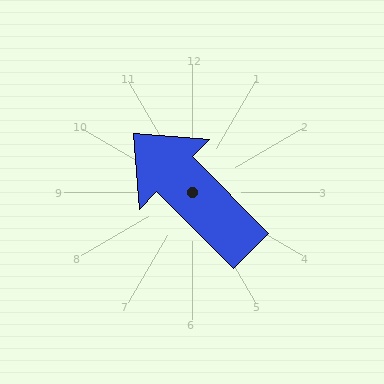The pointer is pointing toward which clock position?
Roughly 11 o'clock.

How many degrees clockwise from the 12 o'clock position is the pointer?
Approximately 315 degrees.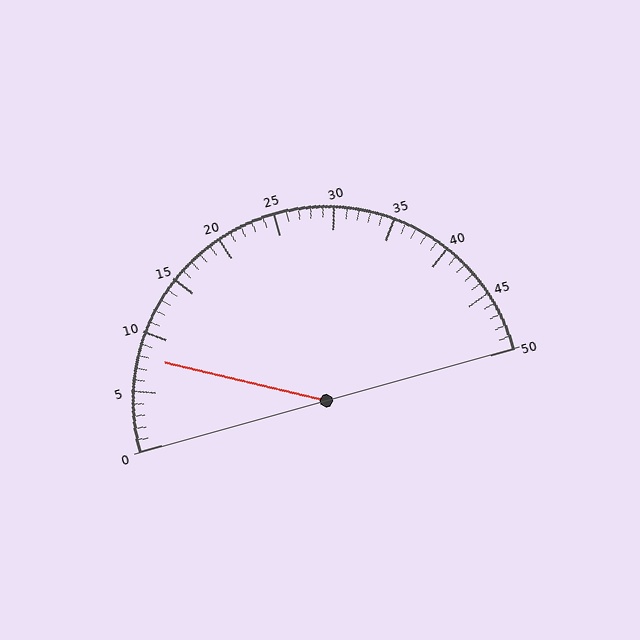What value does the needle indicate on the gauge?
The needle indicates approximately 8.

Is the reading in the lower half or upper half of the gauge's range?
The reading is in the lower half of the range (0 to 50).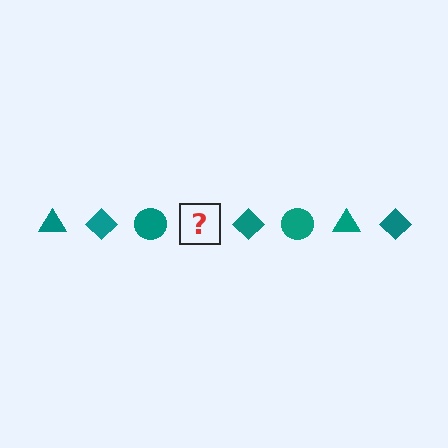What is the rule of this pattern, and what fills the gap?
The rule is that the pattern cycles through triangle, diamond, circle shapes in teal. The gap should be filled with a teal triangle.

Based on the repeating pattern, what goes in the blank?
The blank should be a teal triangle.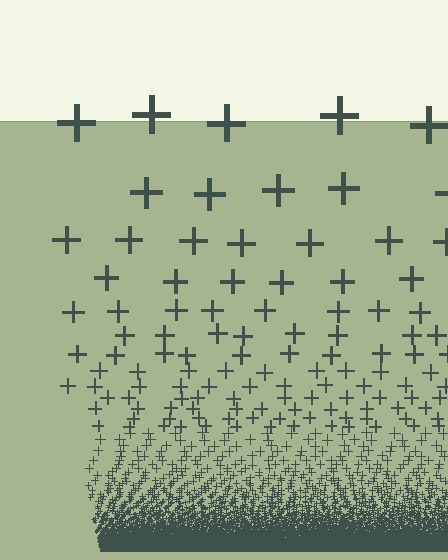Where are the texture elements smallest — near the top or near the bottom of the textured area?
Near the bottom.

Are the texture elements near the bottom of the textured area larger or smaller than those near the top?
Smaller. The gradient is inverted — elements near the bottom are smaller and denser.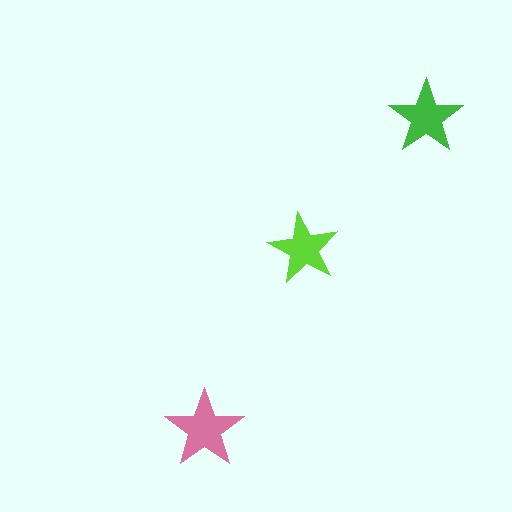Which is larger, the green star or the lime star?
The green one.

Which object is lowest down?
The pink star is bottommost.